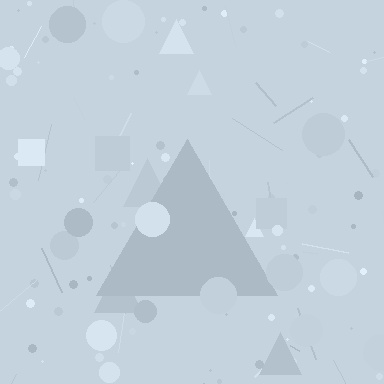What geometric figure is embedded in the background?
A triangle is embedded in the background.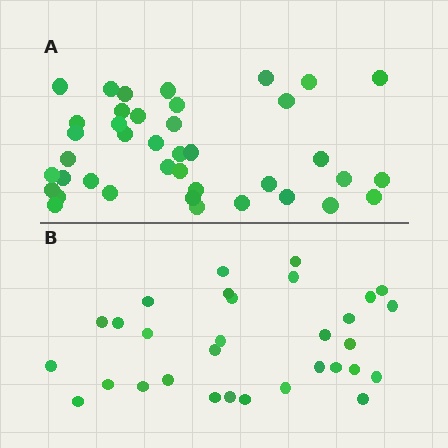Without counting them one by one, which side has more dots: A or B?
Region A (the top region) has more dots.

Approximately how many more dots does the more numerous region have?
Region A has roughly 8 or so more dots than region B.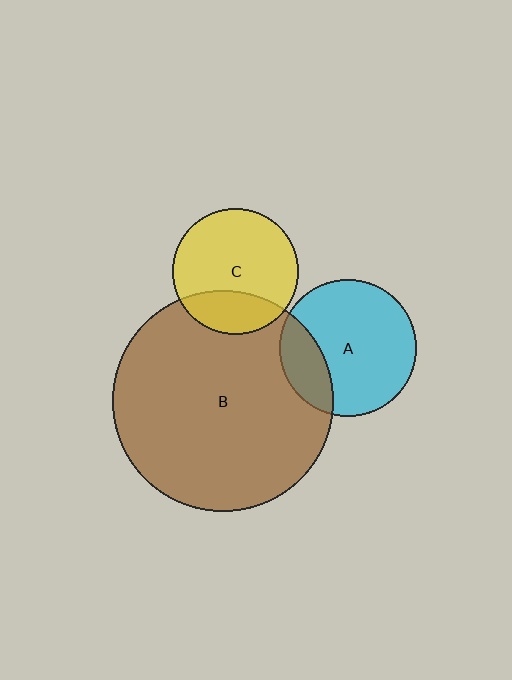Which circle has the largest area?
Circle B (brown).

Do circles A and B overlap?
Yes.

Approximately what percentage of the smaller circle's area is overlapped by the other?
Approximately 20%.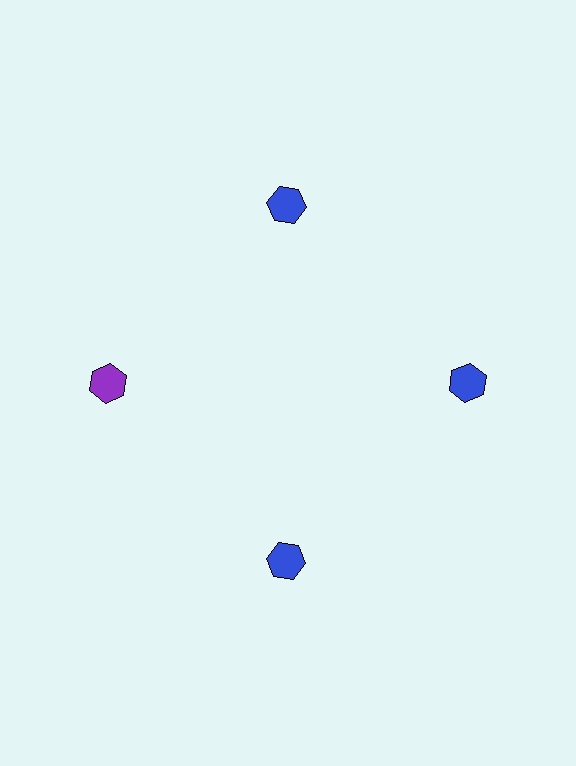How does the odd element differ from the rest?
It has a different color: purple instead of blue.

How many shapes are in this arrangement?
There are 4 shapes arranged in a ring pattern.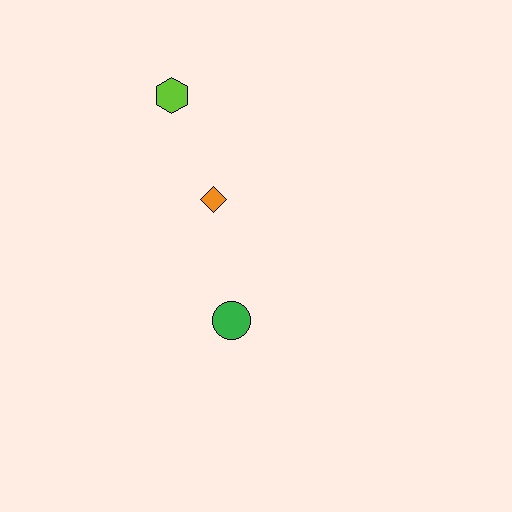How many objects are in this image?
There are 3 objects.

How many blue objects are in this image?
There are no blue objects.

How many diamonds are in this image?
There is 1 diamond.